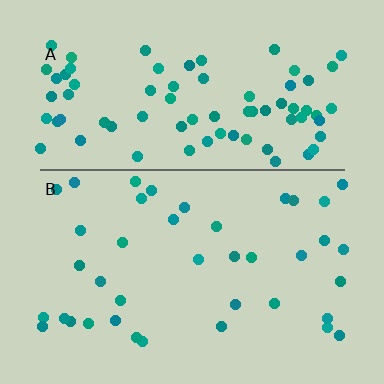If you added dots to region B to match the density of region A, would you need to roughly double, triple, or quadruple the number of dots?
Approximately double.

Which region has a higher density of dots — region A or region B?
A (the top).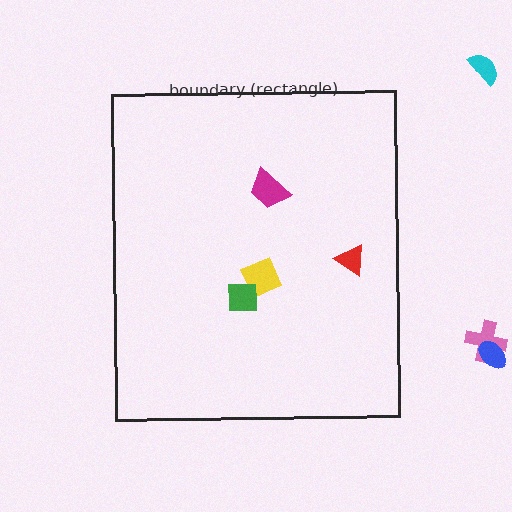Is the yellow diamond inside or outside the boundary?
Inside.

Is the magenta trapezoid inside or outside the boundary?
Inside.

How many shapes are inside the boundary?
4 inside, 3 outside.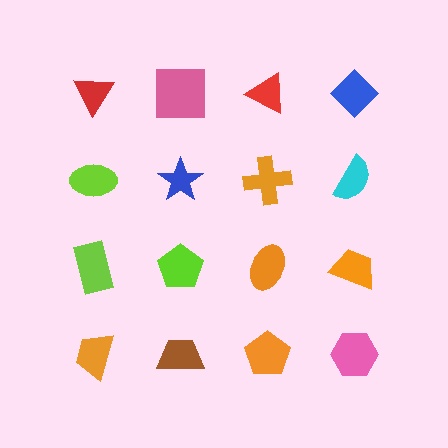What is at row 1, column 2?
A pink square.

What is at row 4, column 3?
An orange pentagon.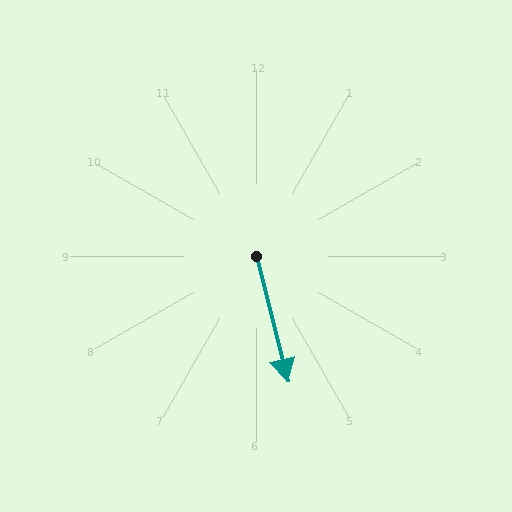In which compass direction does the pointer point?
South.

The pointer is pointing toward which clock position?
Roughly 6 o'clock.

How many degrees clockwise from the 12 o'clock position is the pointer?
Approximately 166 degrees.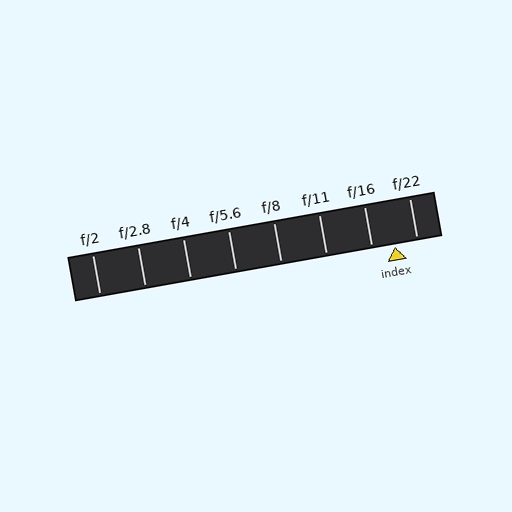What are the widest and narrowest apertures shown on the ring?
The widest aperture shown is f/2 and the narrowest is f/22.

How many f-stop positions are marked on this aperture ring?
There are 8 f-stop positions marked.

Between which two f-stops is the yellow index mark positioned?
The index mark is between f/16 and f/22.